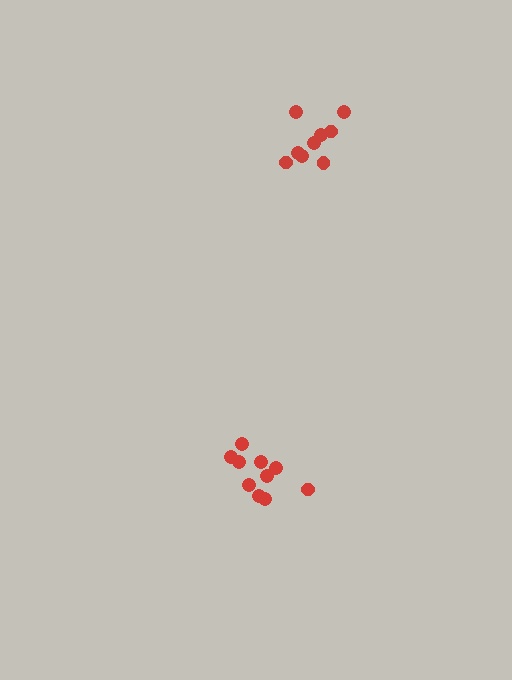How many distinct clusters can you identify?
There are 2 distinct clusters.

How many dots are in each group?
Group 1: 10 dots, Group 2: 9 dots (19 total).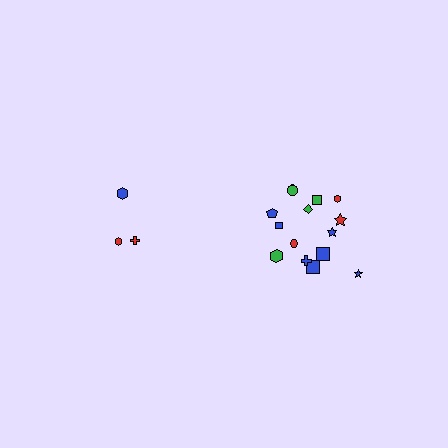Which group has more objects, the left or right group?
The right group.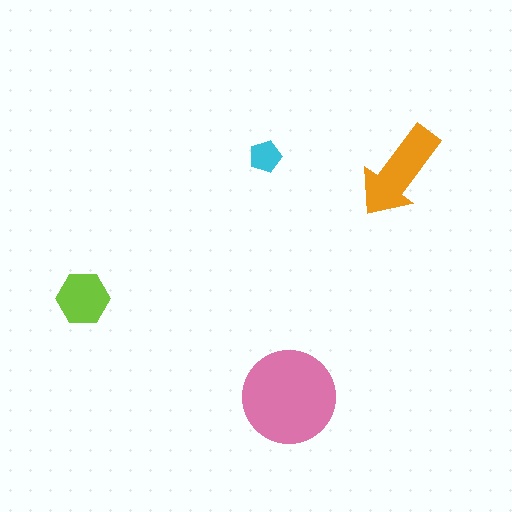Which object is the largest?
The pink circle.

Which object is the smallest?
The cyan pentagon.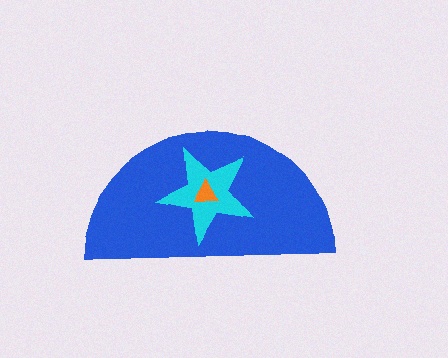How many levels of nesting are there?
3.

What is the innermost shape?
The orange triangle.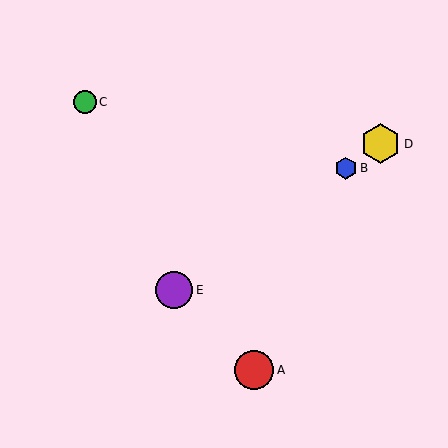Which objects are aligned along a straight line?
Objects B, D, E are aligned along a straight line.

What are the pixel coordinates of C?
Object C is at (85, 102).